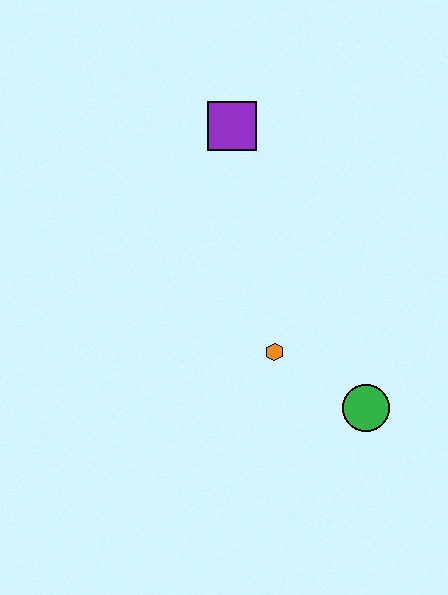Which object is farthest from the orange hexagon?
The purple square is farthest from the orange hexagon.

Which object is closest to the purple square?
The orange hexagon is closest to the purple square.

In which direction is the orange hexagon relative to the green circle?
The orange hexagon is to the left of the green circle.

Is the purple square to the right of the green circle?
No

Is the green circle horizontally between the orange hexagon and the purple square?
No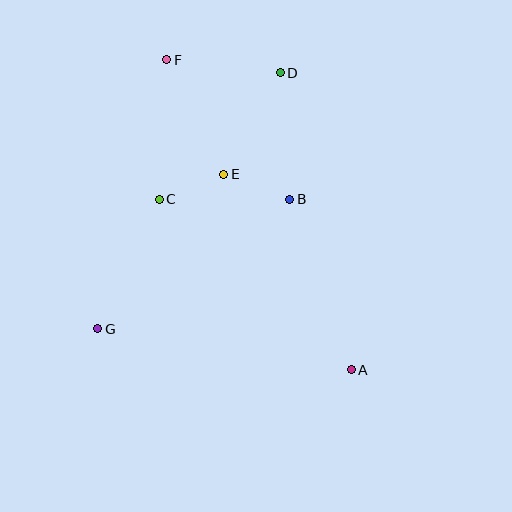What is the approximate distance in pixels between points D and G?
The distance between D and G is approximately 314 pixels.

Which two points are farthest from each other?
Points A and F are farthest from each other.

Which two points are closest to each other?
Points C and E are closest to each other.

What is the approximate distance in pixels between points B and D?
The distance between B and D is approximately 127 pixels.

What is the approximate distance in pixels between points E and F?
The distance between E and F is approximately 128 pixels.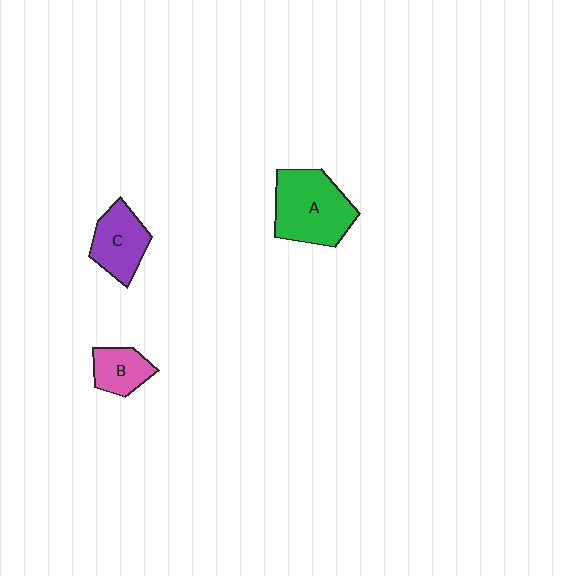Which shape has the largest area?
Shape A (green).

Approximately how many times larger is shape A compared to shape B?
Approximately 2.2 times.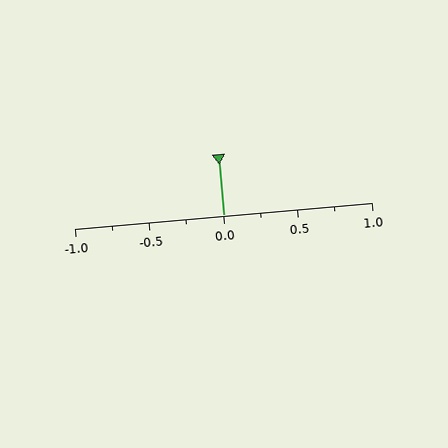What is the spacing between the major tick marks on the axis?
The major ticks are spaced 0.5 apart.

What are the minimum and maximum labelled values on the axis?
The axis runs from -1.0 to 1.0.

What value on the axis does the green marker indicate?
The marker indicates approximately 0.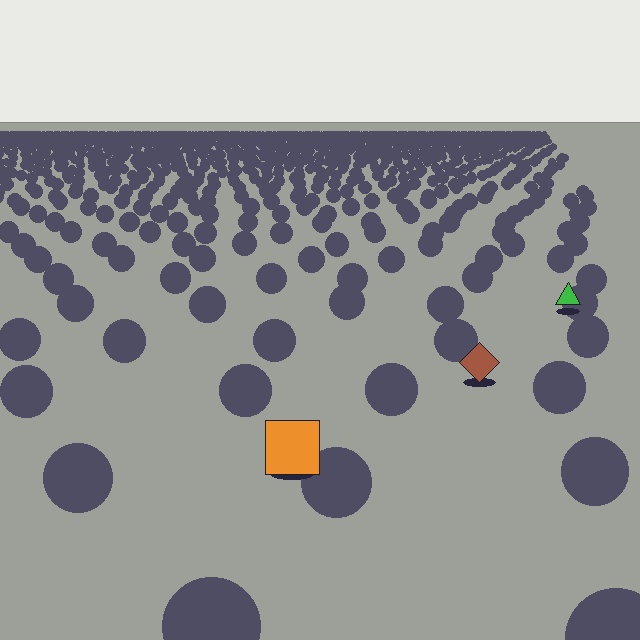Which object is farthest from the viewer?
The green triangle is farthest from the viewer. It appears smaller and the ground texture around it is denser.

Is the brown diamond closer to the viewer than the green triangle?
Yes. The brown diamond is closer — you can tell from the texture gradient: the ground texture is coarser near it.